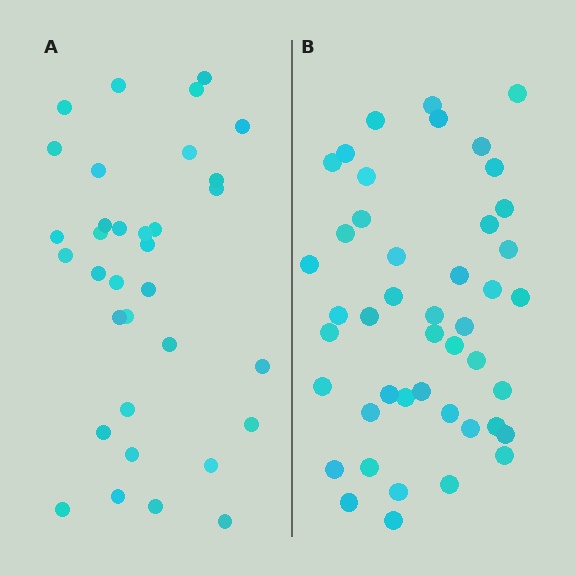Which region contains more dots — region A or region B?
Region B (the right region) has more dots.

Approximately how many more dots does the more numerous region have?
Region B has roughly 12 or so more dots than region A.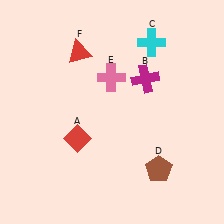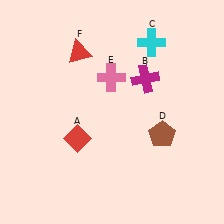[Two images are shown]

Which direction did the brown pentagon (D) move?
The brown pentagon (D) moved up.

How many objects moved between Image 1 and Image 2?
1 object moved between the two images.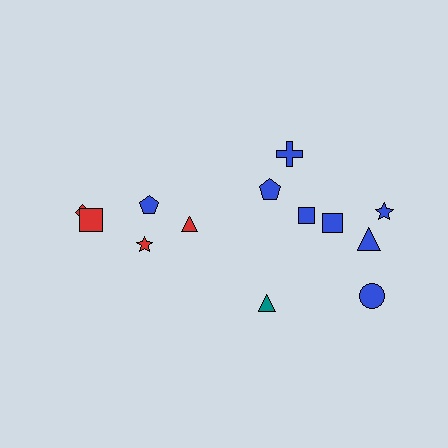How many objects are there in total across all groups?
There are 13 objects.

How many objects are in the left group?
There are 5 objects.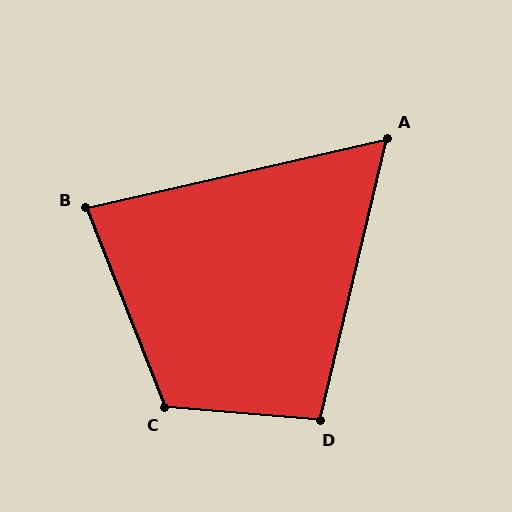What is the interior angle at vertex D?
Approximately 99 degrees (obtuse).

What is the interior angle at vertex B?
Approximately 81 degrees (acute).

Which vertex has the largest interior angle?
C, at approximately 116 degrees.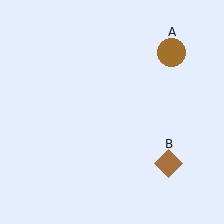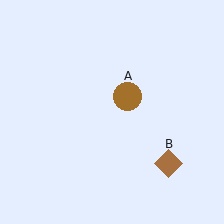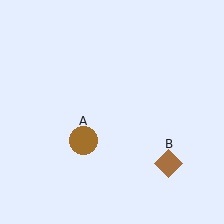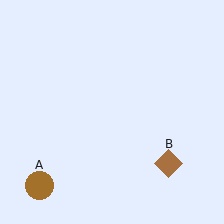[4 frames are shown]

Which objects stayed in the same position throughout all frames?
Brown diamond (object B) remained stationary.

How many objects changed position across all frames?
1 object changed position: brown circle (object A).